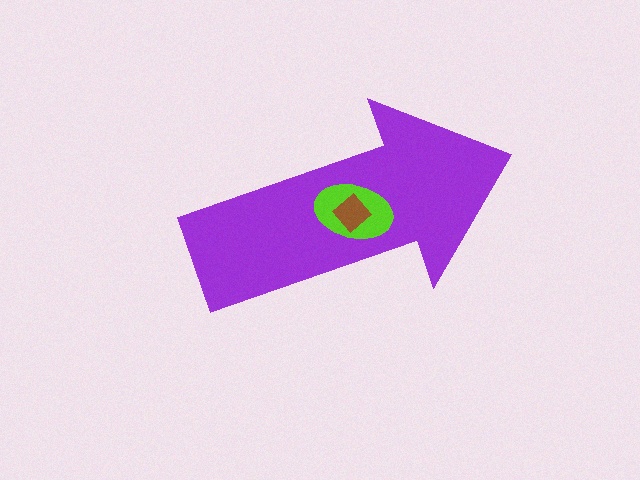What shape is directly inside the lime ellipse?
The brown diamond.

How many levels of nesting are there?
3.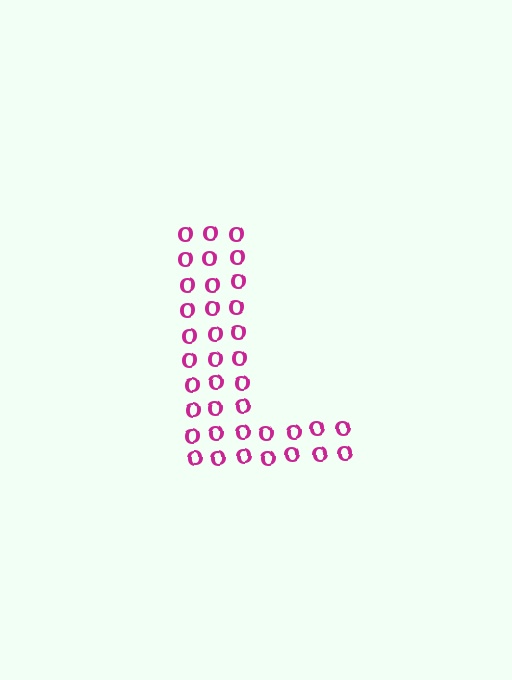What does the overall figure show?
The overall figure shows the letter L.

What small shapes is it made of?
It is made of small letter O's.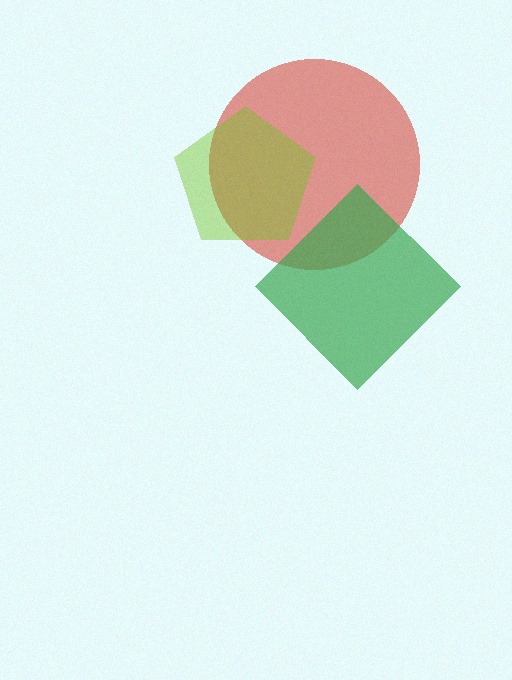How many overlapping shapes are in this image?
There are 3 overlapping shapes in the image.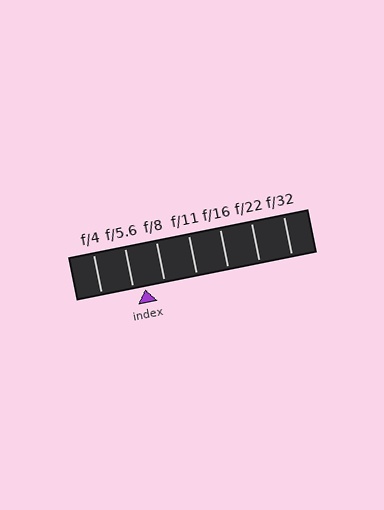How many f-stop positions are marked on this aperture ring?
There are 7 f-stop positions marked.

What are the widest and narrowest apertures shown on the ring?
The widest aperture shown is f/4 and the narrowest is f/32.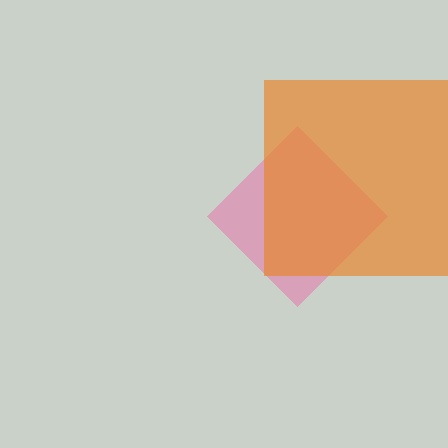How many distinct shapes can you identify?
There are 2 distinct shapes: a pink diamond, an orange square.